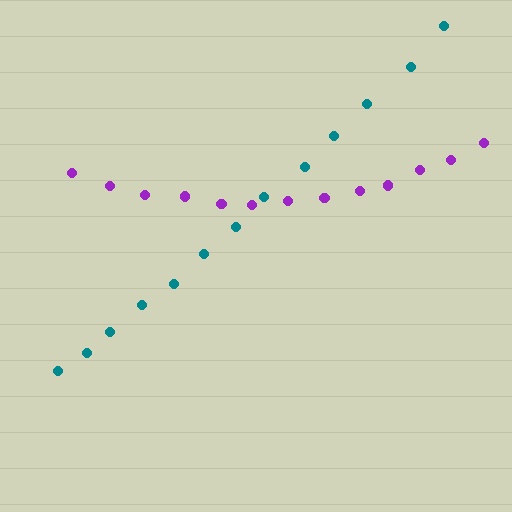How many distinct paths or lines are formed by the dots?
There are 2 distinct paths.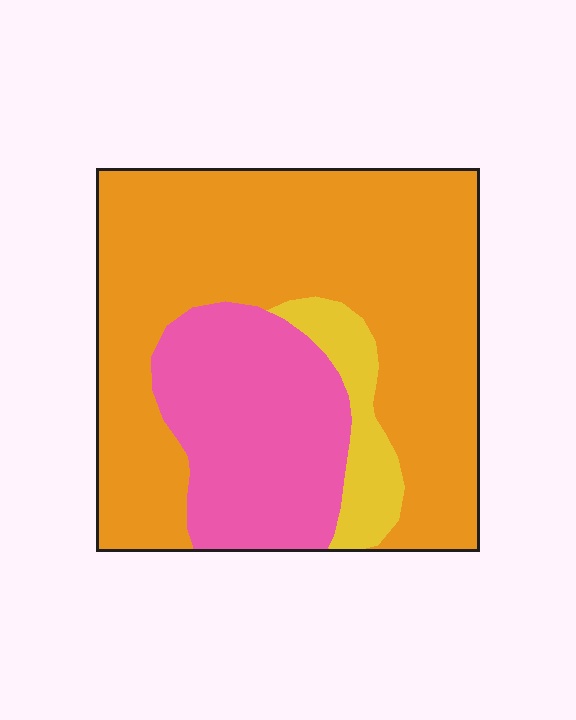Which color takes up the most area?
Orange, at roughly 65%.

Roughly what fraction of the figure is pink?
Pink covers about 25% of the figure.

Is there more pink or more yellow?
Pink.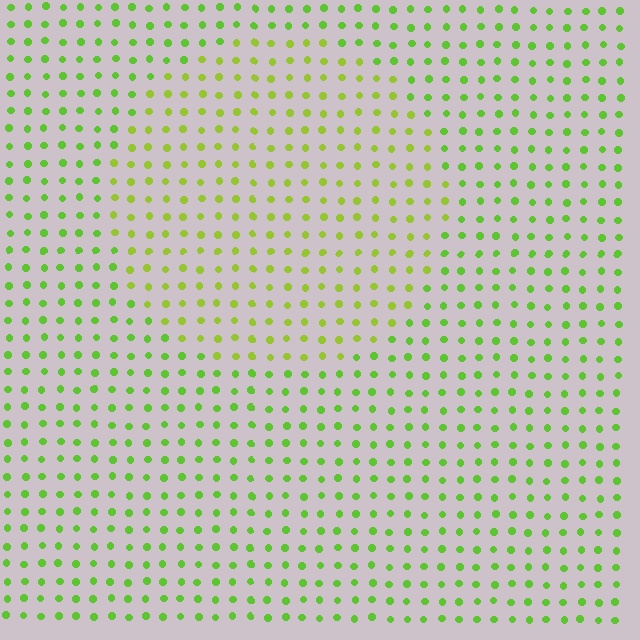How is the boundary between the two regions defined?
The boundary is defined purely by a slight shift in hue (about 23 degrees). Spacing, size, and orientation are identical on both sides.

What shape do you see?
I see a circle.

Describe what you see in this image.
The image is filled with small lime elements in a uniform arrangement. A circle-shaped region is visible where the elements are tinted to a slightly different hue, forming a subtle color boundary.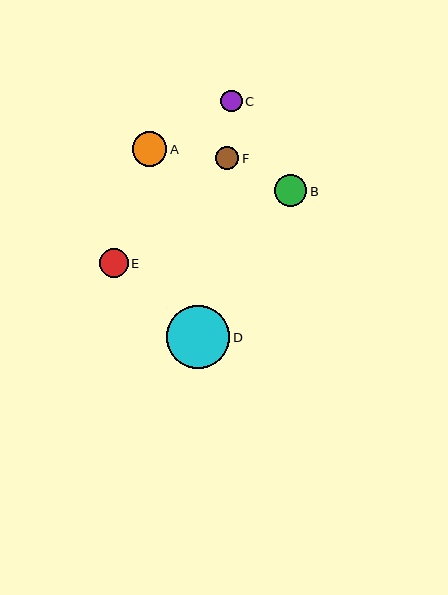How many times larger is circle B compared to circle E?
Circle B is approximately 1.1 times the size of circle E.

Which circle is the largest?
Circle D is the largest with a size of approximately 63 pixels.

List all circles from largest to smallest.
From largest to smallest: D, A, B, E, F, C.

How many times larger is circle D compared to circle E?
Circle D is approximately 2.2 times the size of circle E.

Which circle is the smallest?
Circle C is the smallest with a size of approximately 22 pixels.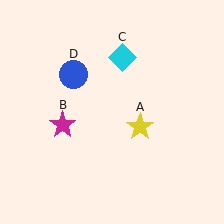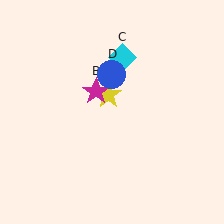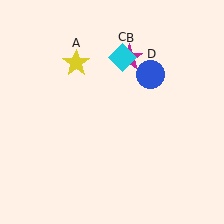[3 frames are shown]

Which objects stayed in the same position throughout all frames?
Cyan diamond (object C) remained stationary.